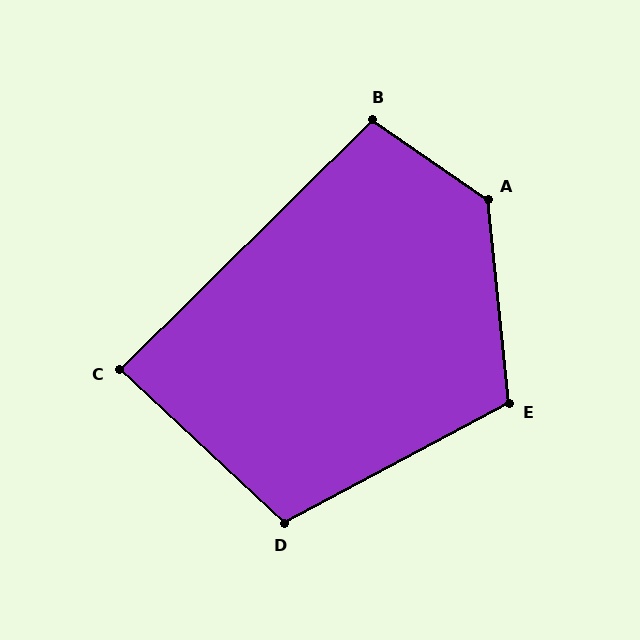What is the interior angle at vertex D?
Approximately 109 degrees (obtuse).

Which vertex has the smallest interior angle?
C, at approximately 88 degrees.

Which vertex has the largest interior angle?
A, at approximately 130 degrees.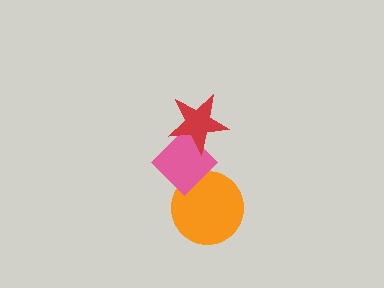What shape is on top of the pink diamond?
The red star is on top of the pink diamond.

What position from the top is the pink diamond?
The pink diamond is 2nd from the top.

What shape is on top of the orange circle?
The pink diamond is on top of the orange circle.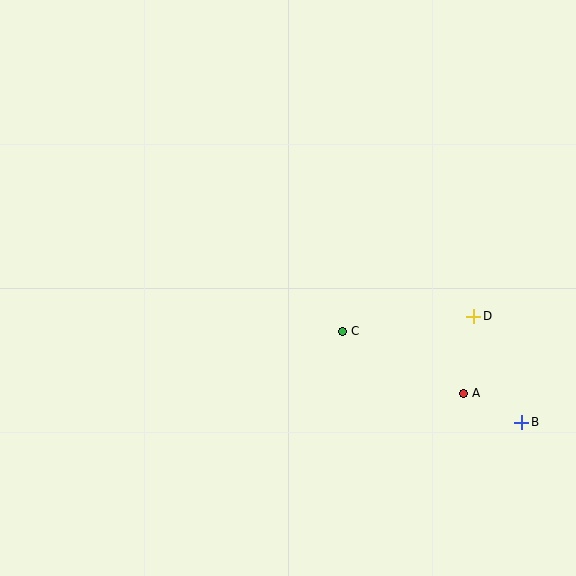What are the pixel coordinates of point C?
Point C is at (342, 331).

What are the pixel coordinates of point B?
Point B is at (522, 422).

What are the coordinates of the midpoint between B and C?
The midpoint between B and C is at (432, 377).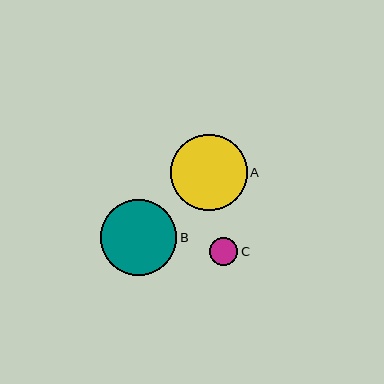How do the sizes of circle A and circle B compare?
Circle A and circle B are approximately the same size.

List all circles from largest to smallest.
From largest to smallest: A, B, C.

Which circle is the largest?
Circle A is the largest with a size of approximately 76 pixels.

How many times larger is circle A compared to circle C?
Circle A is approximately 2.7 times the size of circle C.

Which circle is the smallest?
Circle C is the smallest with a size of approximately 28 pixels.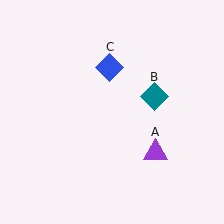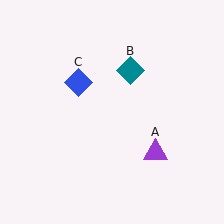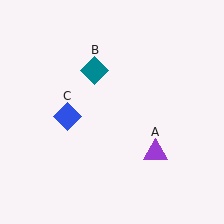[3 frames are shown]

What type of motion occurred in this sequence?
The teal diamond (object B), blue diamond (object C) rotated counterclockwise around the center of the scene.